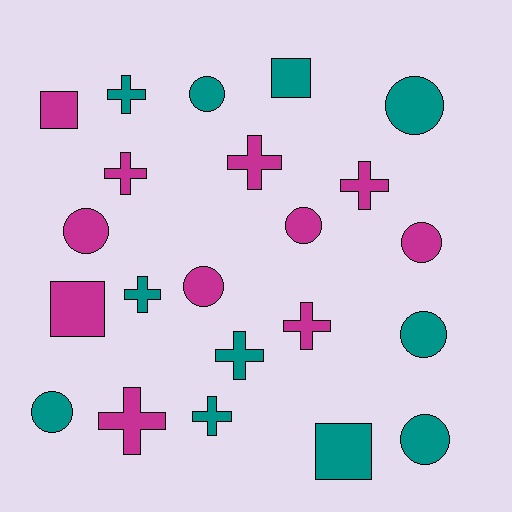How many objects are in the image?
There are 22 objects.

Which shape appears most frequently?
Cross, with 9 objects.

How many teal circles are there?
There are 5 teal circles.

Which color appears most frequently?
Teal, with 11 objects.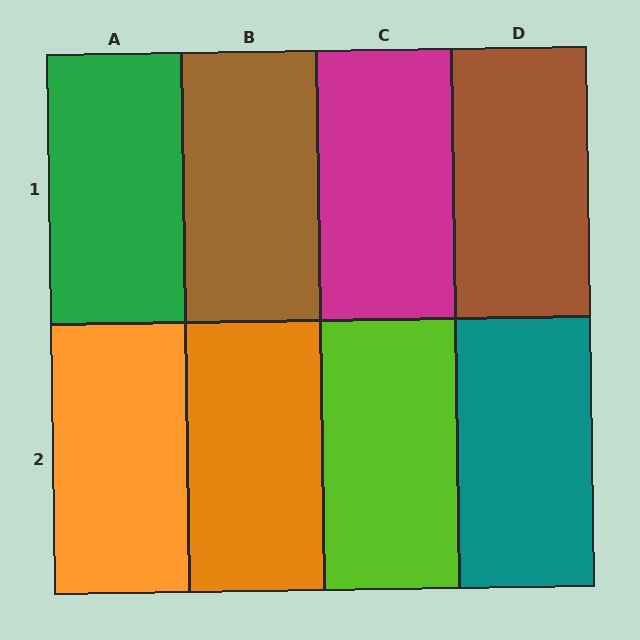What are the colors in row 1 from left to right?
Green, brown, magenta, brown.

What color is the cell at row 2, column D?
Teal.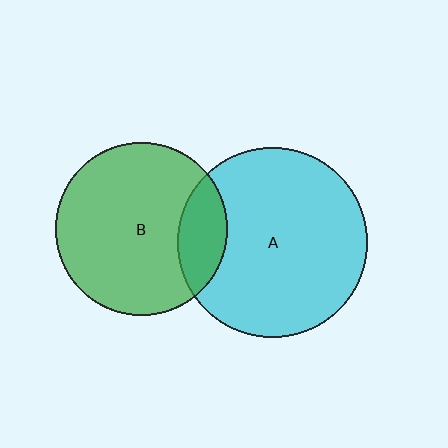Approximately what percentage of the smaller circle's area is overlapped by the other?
Approximately 20%.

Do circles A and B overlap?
Yes.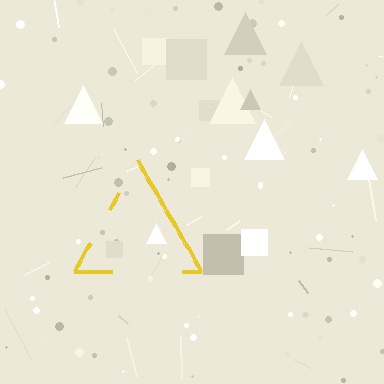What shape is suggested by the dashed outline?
The dashed outline suggests a triangle.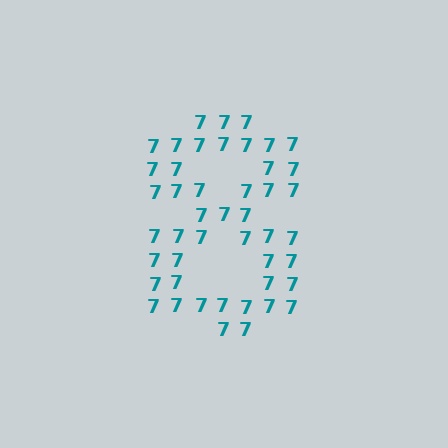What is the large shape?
The large shape is the digit 8.